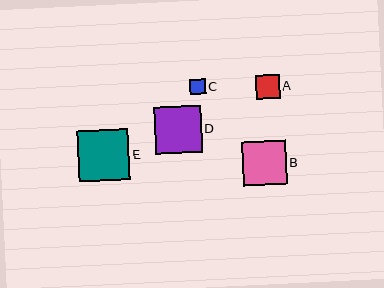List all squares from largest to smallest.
From largest to smallest: E, D, B, A, C.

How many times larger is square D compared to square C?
Square D is approximately 3.0 times the size of square C.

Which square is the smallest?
Square C is the smallest with a size of approximately 16 pixels.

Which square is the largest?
Square E is the largest with a size of approximately 51 pixels.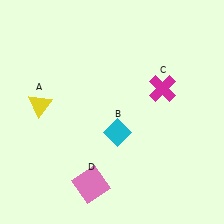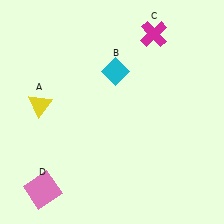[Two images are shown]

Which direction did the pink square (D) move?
The pink square (D) moved left.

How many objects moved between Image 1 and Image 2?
3 objects moved between the two images.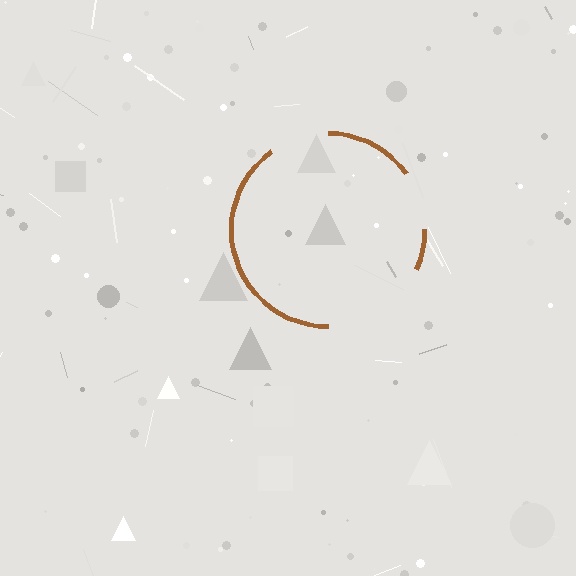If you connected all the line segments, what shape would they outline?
They would outline a circle.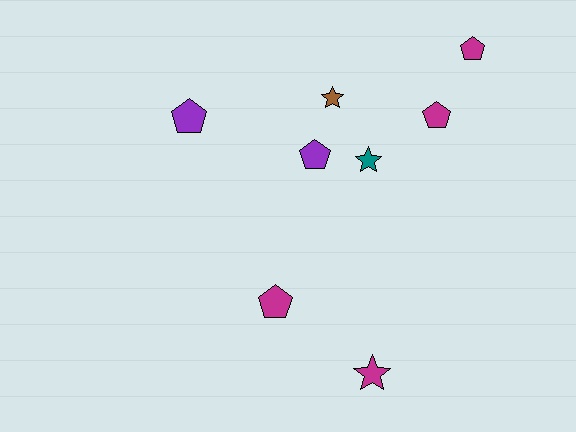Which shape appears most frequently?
Pentagon, with 5 objects.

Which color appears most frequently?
Magenta, with 4 objects.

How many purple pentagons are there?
There are 2 purple pentagons.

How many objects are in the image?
There are 8 objects.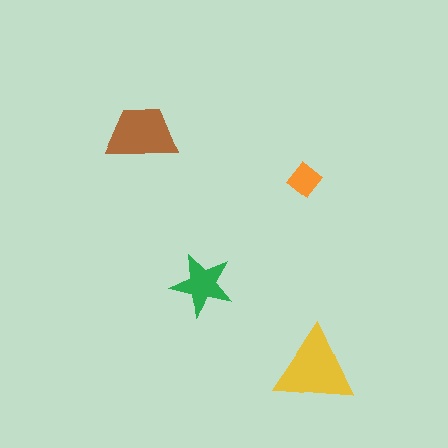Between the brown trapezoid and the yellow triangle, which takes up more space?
The yellow triangle.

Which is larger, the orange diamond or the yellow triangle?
The yellow triangle.